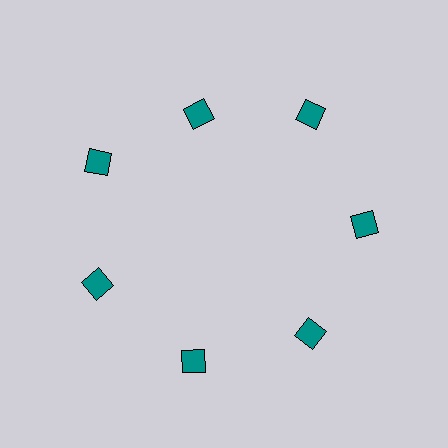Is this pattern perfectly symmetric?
No. The 7 teal squares are arranged in a ring, but one element near the 12 o'clock position is pulled inward toward the center, breaking the 7-fold rotational symmetry.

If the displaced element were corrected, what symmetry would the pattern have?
It would have 7-fold rotational symmetry — the pattern would map onto itself every 51 degrees.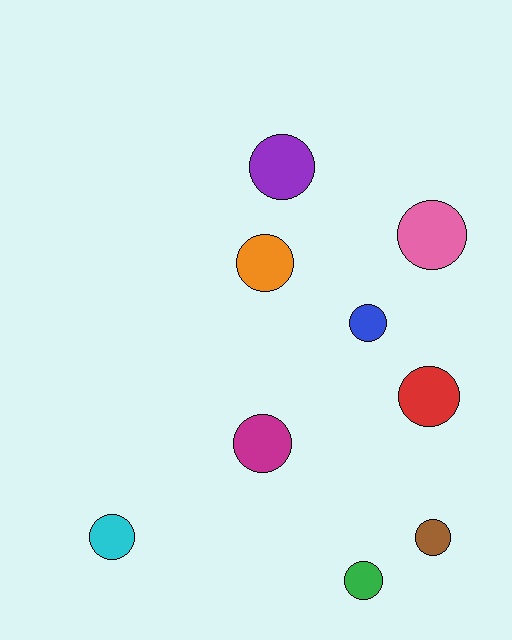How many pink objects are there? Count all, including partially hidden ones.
There is 1 pink object.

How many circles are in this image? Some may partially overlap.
There are 9 circles.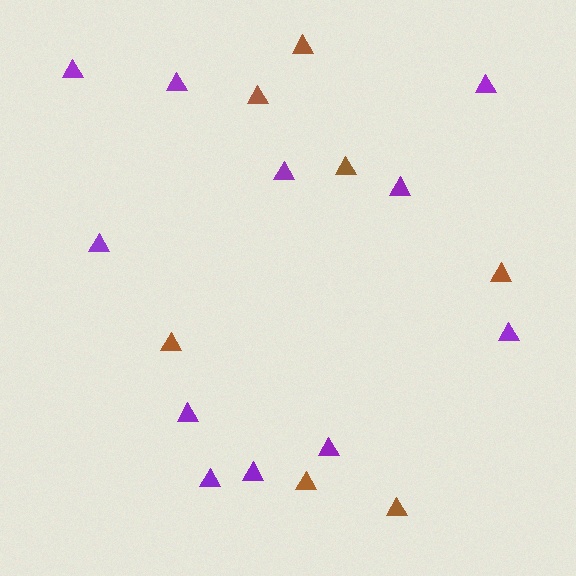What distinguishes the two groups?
There are 2 groups: one group of purple triangles (11) and one group of brown triangles (7).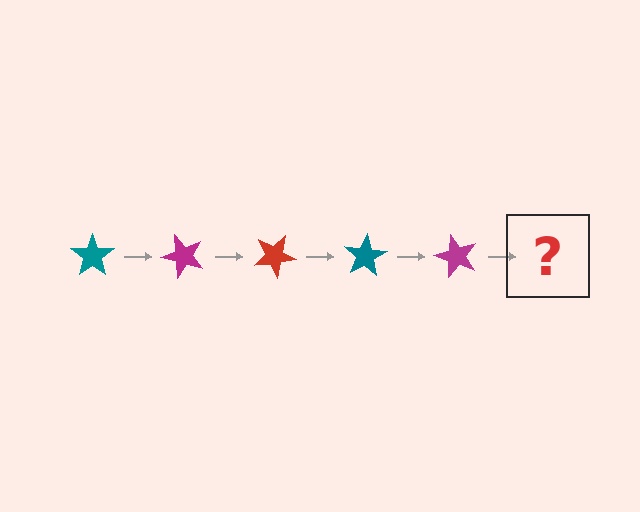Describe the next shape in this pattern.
It should be a red star, rotated 250 degrees from the start.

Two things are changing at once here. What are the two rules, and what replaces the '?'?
The two rules are that it rotates 50 degrees each step and the color cycles through teal, magenta, and red. The '?' should be a red star, rotated 250 degrees from the start.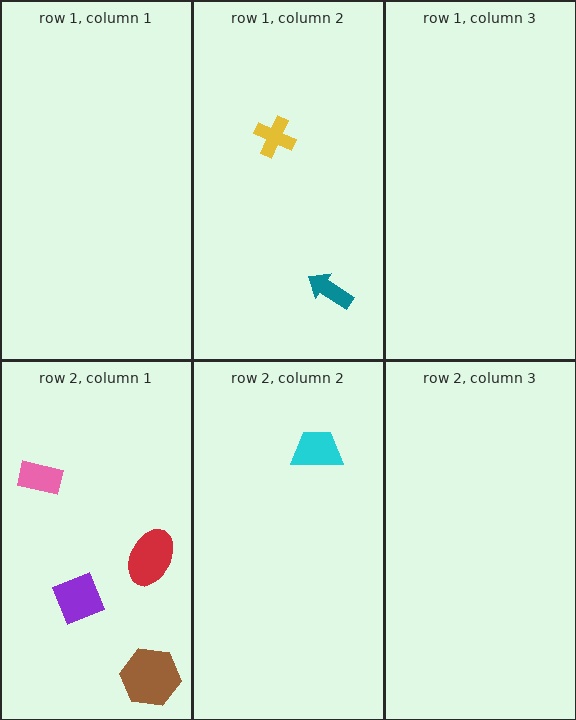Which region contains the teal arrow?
The row 1, column 2 region.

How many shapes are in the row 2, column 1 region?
4.